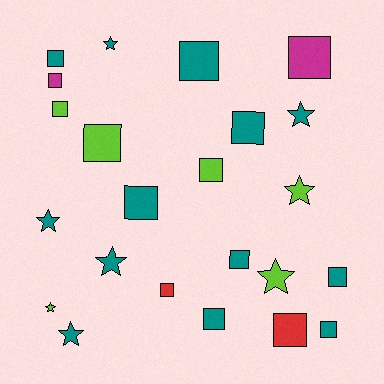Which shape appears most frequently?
Square, with 15 objects.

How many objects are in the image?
There are 23 objects.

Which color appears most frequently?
Teal, with 13 objects.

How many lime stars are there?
There are 3 lime stars.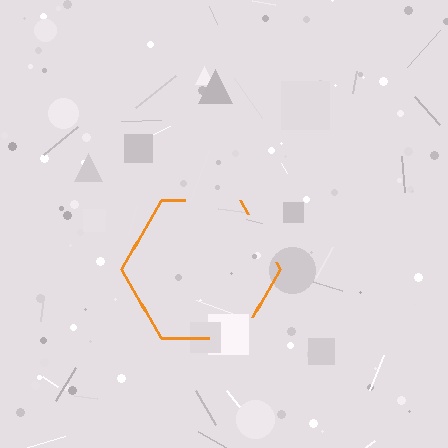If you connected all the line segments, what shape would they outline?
They would outline a hexagon.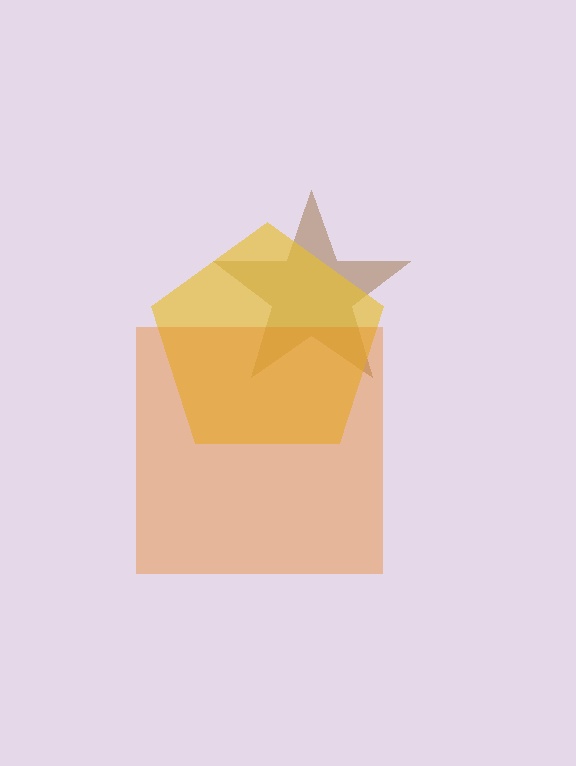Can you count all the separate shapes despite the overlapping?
Yes, there are 3 separate shapes.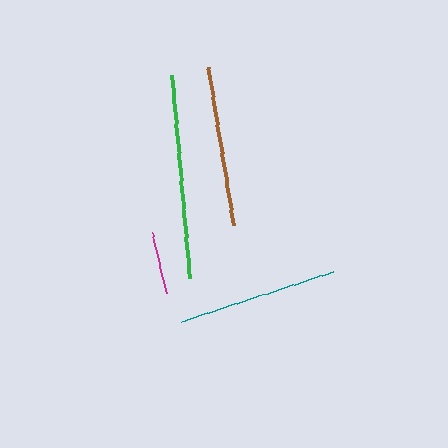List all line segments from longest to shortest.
From longest to shortest: green, teal, brown, magenta.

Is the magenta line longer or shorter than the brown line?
The brown line is longer than the magenta line.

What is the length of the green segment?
The green segment is approximately 204 pixels long.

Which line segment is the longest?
The green line is the longest at approximately 204 pixels.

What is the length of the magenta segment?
The magenta segment is approximately 62 pixels long.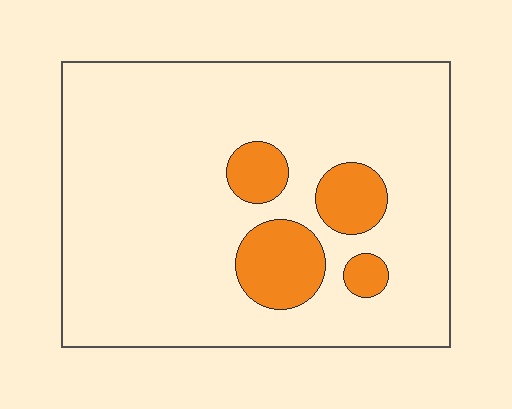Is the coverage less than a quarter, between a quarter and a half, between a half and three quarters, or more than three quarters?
Less than a quarter.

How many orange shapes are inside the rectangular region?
4.